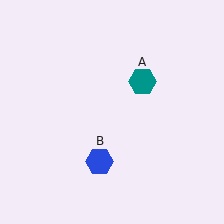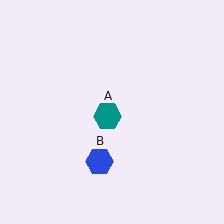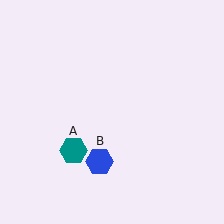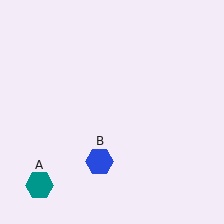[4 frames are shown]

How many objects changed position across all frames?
1 object changed position: teal hexagon (object A).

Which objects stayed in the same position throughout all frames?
Blue hexagon (object B) remained stationary.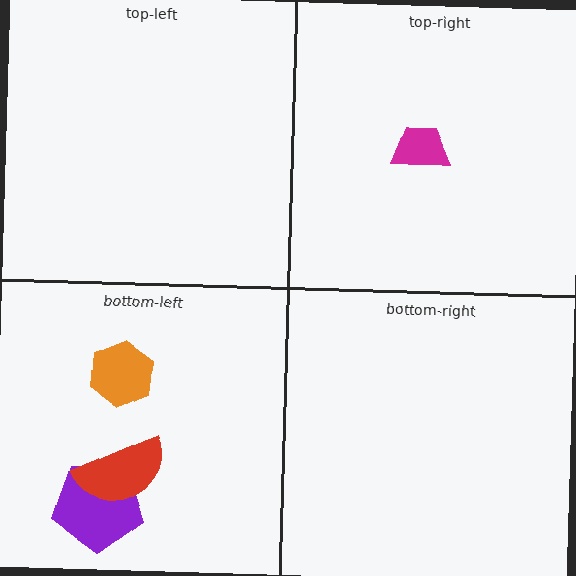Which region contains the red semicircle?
The bottom-left region.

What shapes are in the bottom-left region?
The purple pentagon, the red semicircle, the orange hexagon.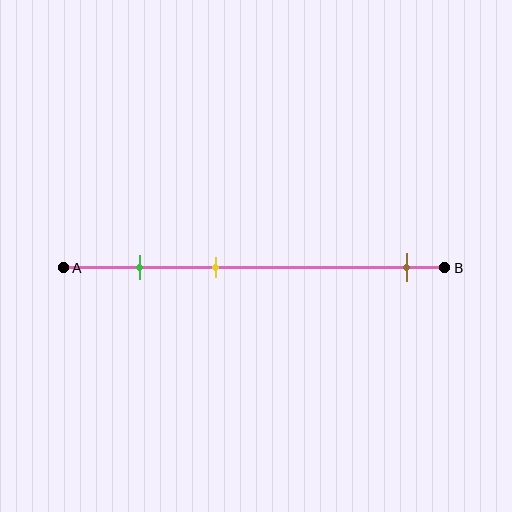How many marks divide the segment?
There are 3 marks dividing the segment.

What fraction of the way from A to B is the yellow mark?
The yellow mark is approximately 40% (0.4) of the way from A to B.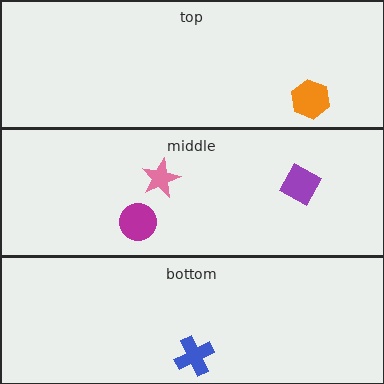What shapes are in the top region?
The orange hexagon.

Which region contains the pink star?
The middle region.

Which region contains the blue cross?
The bottom region.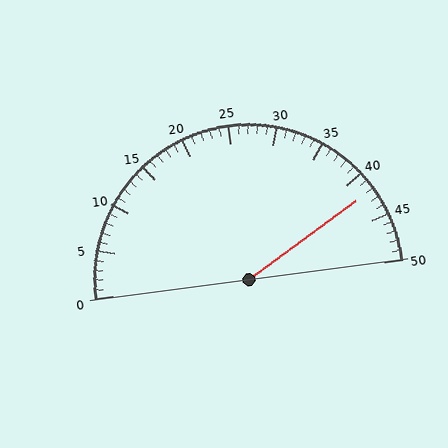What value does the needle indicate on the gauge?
The needle indicates approximately 42.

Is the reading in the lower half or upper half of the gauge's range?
The reading is in the upper half of the range (0 to 50).